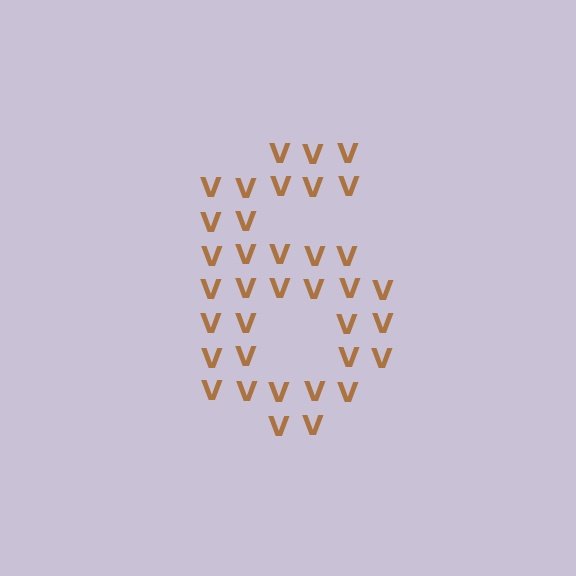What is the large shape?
The large shape is the digit 6.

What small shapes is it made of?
It is made of small letter V's.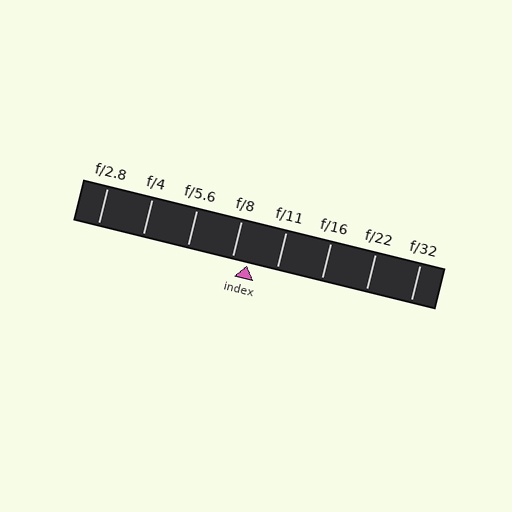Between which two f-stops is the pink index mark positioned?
The index mark is between f/8 and f/11.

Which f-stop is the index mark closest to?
The index mark is closest to f/8.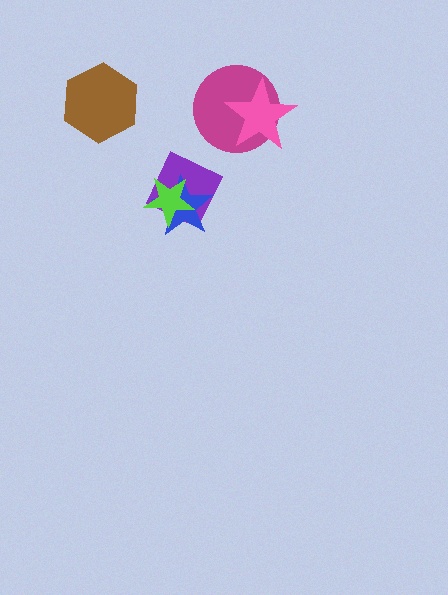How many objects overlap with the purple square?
2 objects overlap with the purple square.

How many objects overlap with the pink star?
1 object overlaps with the pink star.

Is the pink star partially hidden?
No, no other shape covers it.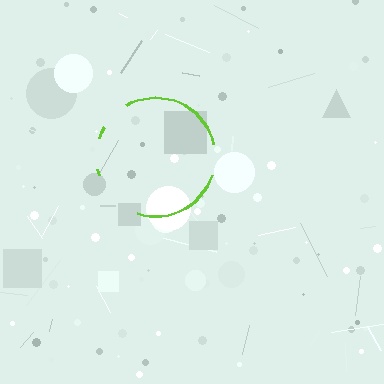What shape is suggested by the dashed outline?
The dashed outline suggests a circle.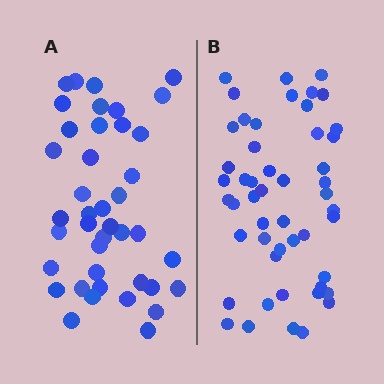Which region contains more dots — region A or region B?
Region B (the right region) has more dots.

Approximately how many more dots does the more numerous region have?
Region B has roughly 8 or so more dots than region A.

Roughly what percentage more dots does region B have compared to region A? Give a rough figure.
About 20% more.